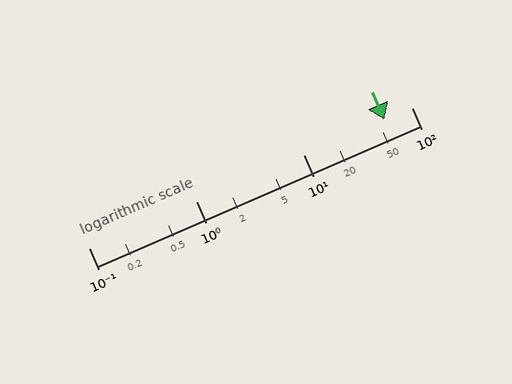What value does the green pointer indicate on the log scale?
The pointer indicates approximately 56.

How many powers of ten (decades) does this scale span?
The scale spans 3 decades, from 0.1 to 100.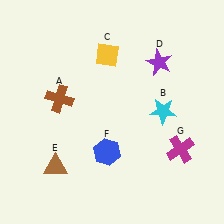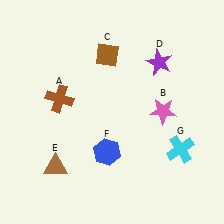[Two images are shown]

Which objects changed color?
B changed from cyan to pink. C changed from yellow to brown. G changed from magenta to cyan.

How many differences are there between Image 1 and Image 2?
There are 3 differences between the two images.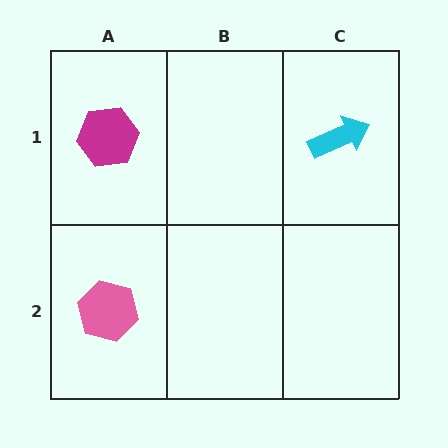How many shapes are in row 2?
1 shape.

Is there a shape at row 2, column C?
No, that cell is empty.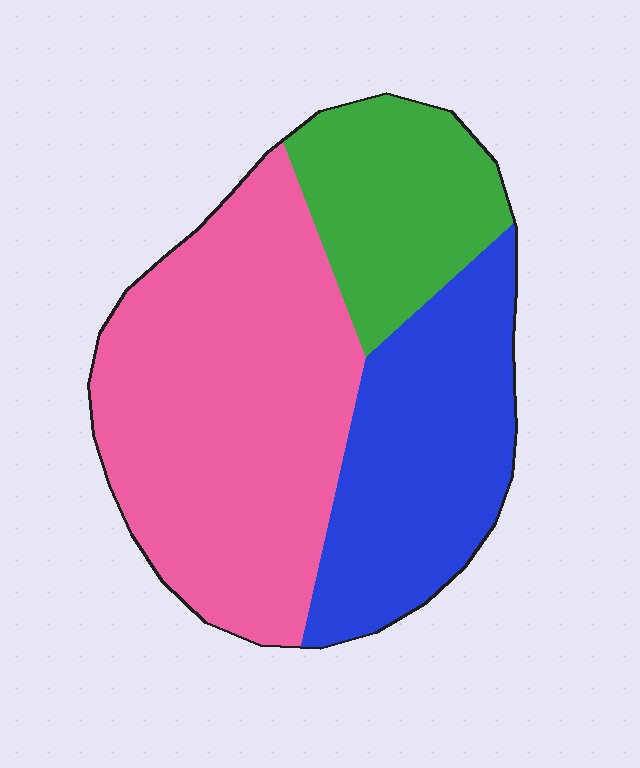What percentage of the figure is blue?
Blue covers about 30% of the figure.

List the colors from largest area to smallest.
From largest to smallest: pink, blue, green.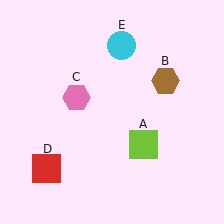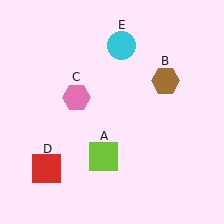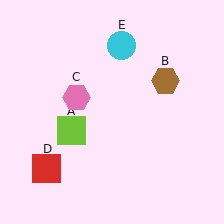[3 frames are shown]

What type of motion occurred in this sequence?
The lime square (object A) rotated clockwise around the center of the scene.